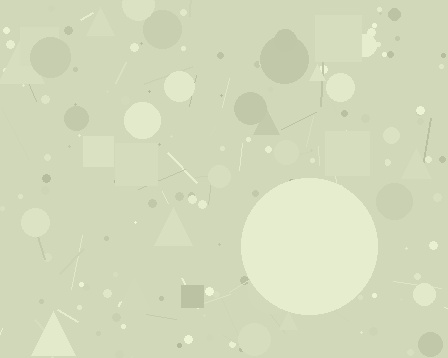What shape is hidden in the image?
A circle is hidden in the image.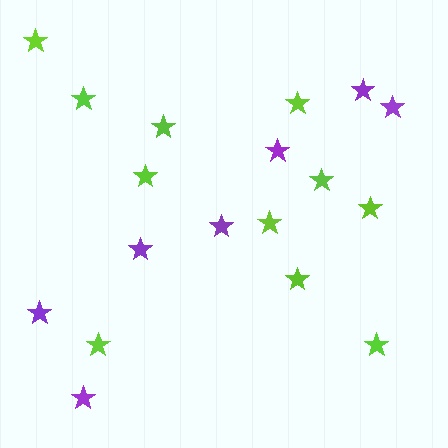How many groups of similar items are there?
There are 2 groups: one group of purple stars (7) and one group of lime stars (11).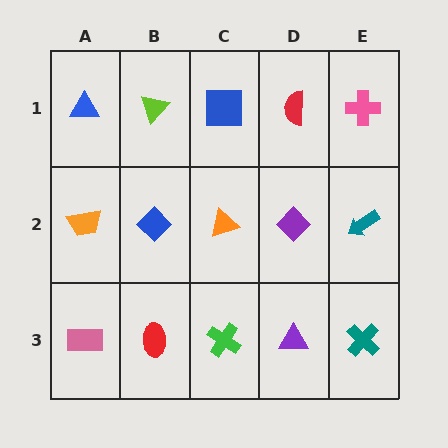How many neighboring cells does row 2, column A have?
3.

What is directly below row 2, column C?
A green cross.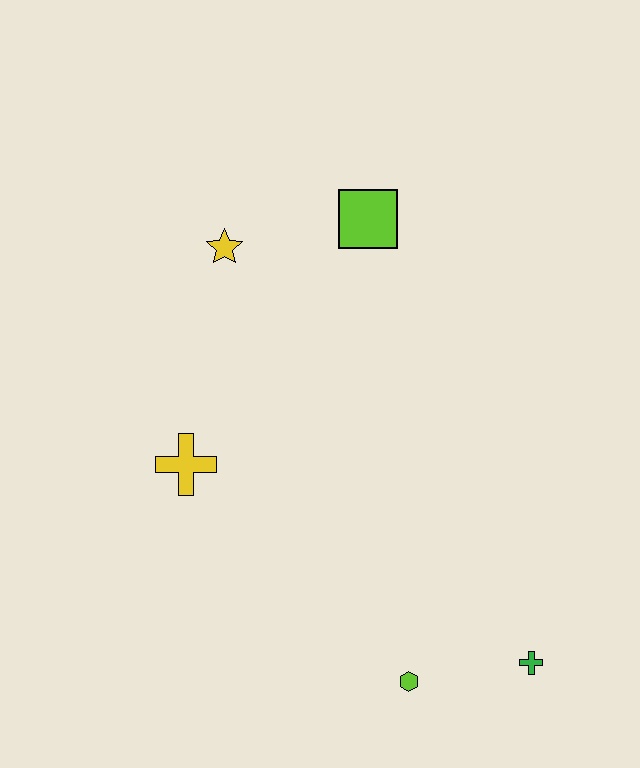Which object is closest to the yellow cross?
The yellow star is closest to the yellow cross.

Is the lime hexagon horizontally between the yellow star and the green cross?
Yes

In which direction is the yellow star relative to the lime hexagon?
The yellow star is above the lime hexagon.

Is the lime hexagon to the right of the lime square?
Yes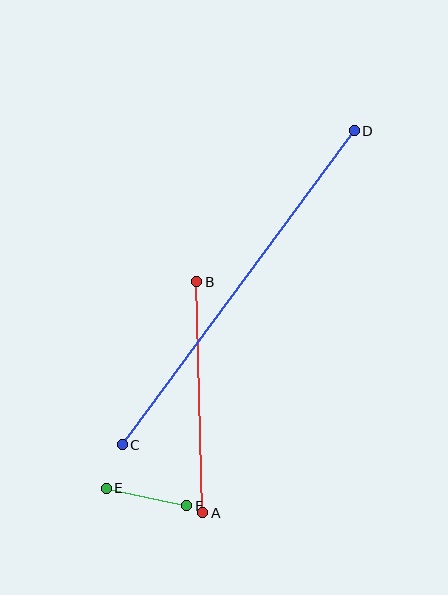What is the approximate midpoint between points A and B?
The midpoint is at approximately (200, 397) pixels.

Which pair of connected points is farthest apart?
Points C and D are farthest apart.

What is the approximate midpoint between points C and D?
The midpoint is at approximately (238, 288) pixels.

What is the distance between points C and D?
The distance is approximately 390 pixels.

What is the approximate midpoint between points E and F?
The midpoint is at approximately (147, 497) pixels.